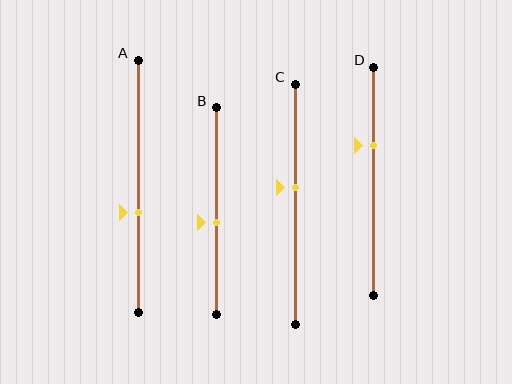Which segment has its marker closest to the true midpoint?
Segment B has its marker closest to the true midpoint.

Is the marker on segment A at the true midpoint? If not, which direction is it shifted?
No, the marker on segment A is shifted downward by about 10% of the segment length.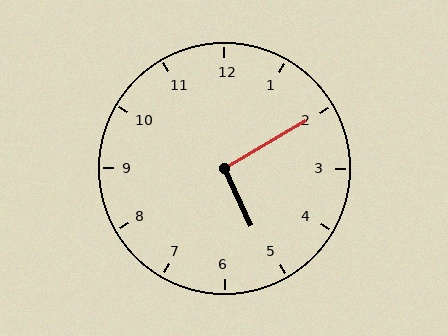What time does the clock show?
5:10.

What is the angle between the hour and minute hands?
Approximately 95 degrees.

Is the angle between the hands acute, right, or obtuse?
It is right.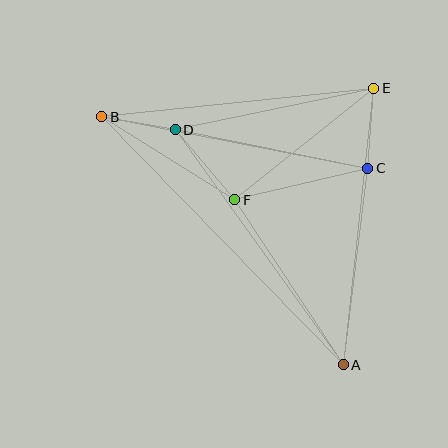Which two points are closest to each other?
Points B and D are closest to each other.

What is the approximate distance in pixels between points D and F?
The distance between D and F is approximately 92 pixels.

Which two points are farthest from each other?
Points A and B are farthest from each other.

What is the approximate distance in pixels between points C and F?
The distance between C and F is approximately 136 pixels.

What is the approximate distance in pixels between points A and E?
The distance between A and E is approximately 278 pixels.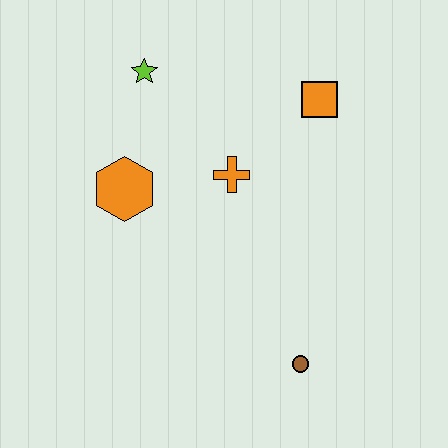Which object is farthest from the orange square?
The brown circle is farthest from the orange square.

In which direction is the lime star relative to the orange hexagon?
The lime star is above the orange hexagon.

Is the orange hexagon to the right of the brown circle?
No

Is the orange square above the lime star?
No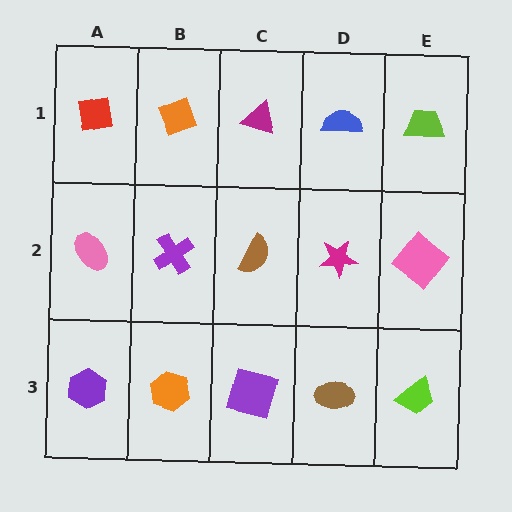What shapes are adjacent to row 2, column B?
An orange diamond (row 1, column B), an orange hexagon (row 3, column B), a pink ellipse (row 2, column A), a brown semicircle (row 2, column C).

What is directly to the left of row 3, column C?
An orange hexagon.